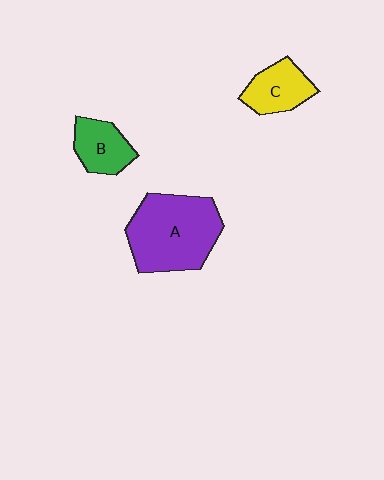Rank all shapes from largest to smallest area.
From largest to smallest: A (purple), C (yellow), B (green).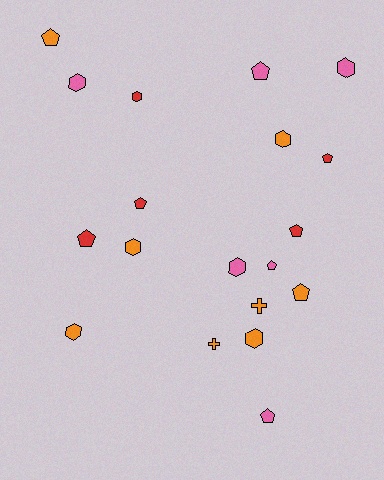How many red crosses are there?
There are no red crosses.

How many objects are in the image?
There are 19 objects.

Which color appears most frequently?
Orange, with 8 objects.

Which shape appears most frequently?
Pentagon, with 9 objects.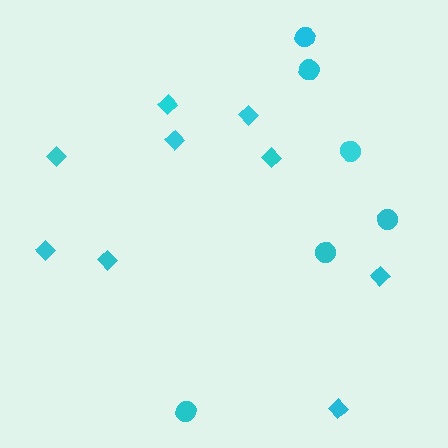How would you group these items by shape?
There are 2 groups: one group of circles (6) and one group of diamonds (9).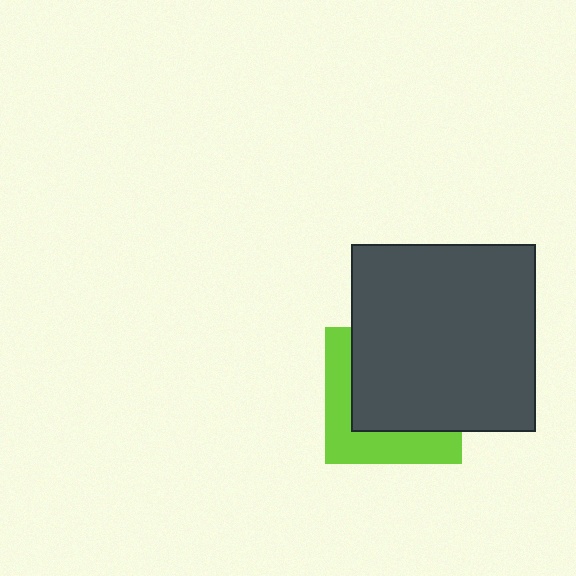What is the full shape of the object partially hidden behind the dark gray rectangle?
The partially hidden object is a lime square.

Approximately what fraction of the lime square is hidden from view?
Roughly 62% of the lime square is hidden behind the dark gray rectangle.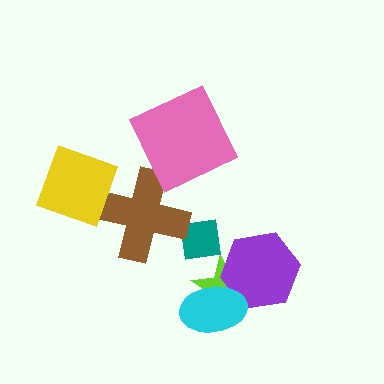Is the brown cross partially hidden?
No, no other shape covers it.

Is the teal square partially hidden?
Yes, it is partially covered by another shape.